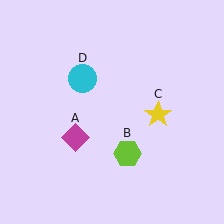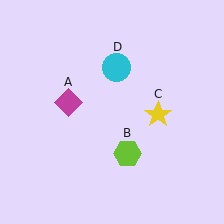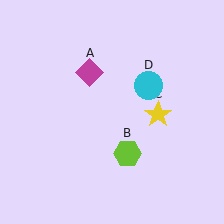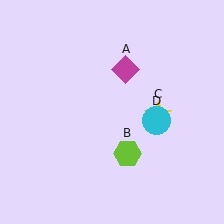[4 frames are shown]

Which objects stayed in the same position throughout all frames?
Lime hexagon (object B) and yellow star (object C) remained stationary.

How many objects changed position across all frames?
2 objects changed position: magenta diamond (object A), cyan circle (object D).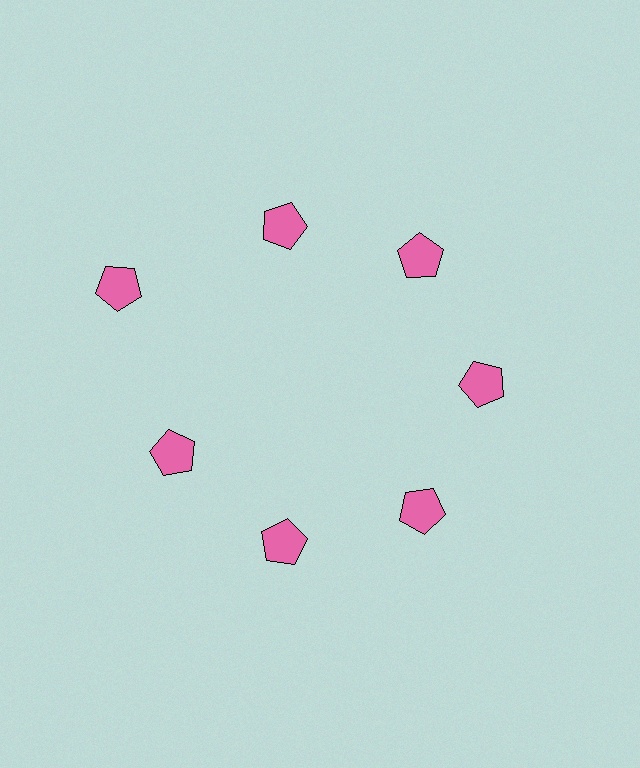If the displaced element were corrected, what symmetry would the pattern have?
It would have 7-fold rotational symmetry — the pattern would map onto itself every 51 degrees.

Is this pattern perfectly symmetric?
No. The 7 pink pentagons are arranged in a ring, but one element near the 10 o'clock position is pushed outward from the center, breaking the 7-fold rotational symmetry.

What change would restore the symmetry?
The symmetry would be restored by moving it inward, back onto the ring so that all 7 pentagons sit at equal angles and equal distance from the center.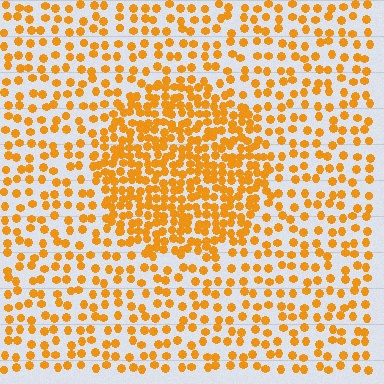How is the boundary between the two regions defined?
The boundary is defined by a change in element density (approximately 2.2x ratio). All elements are the same color, size, and shape.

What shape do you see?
I see a circle.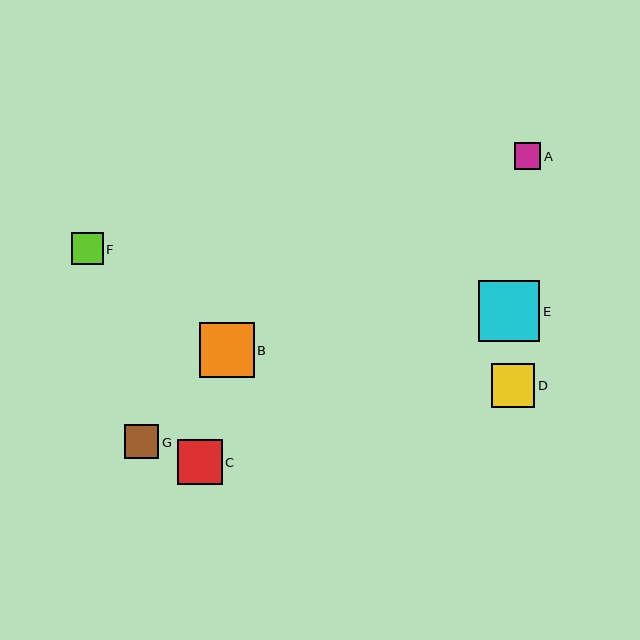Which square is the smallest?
Square A is the smallest with a size of approximately 26 pixels.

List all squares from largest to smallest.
From largest to smallest: E, B, C, D, G, F, A.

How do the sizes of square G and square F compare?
Square G and square F are approximately the same size.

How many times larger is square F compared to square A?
Square F is approximately 1.2 times the size of square A.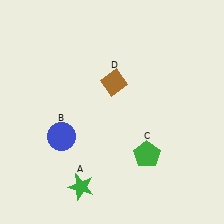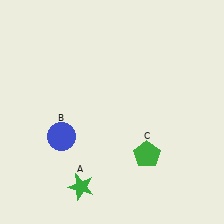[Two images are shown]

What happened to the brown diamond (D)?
The brown diamond (D) was removed in Image 2. It was in the top-right area of Image 1.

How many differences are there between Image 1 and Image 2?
There is 1 difference between the two images.